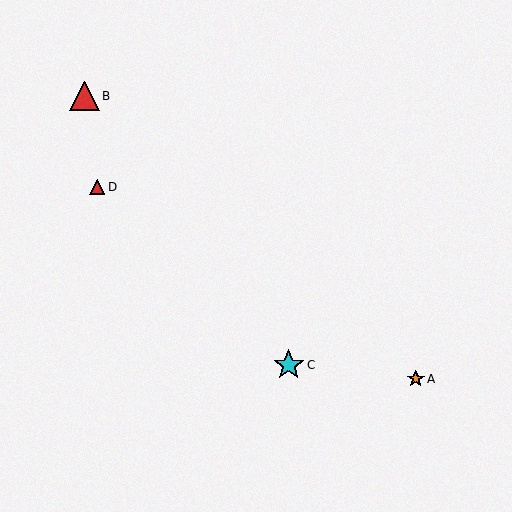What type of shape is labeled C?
Shape C is a cyan star.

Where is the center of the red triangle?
The center of the red triangle is at (97, 187).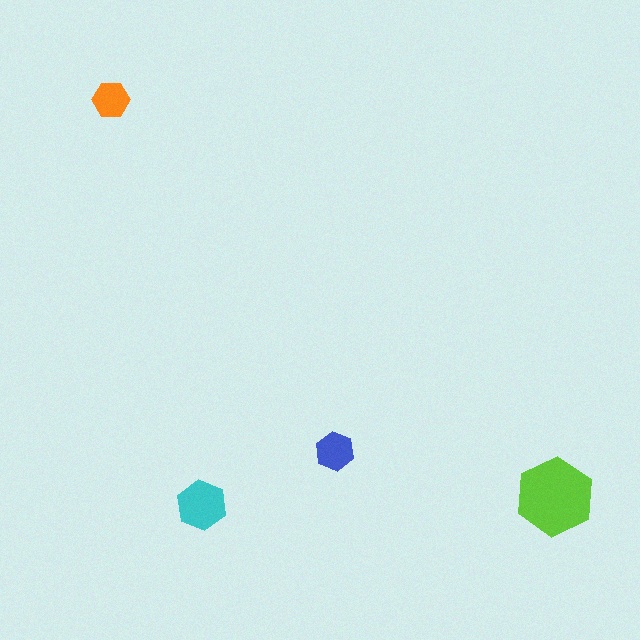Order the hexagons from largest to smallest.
the lime one, the cyan one, the blue one, the orange one.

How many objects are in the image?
There are 4 objects in the image.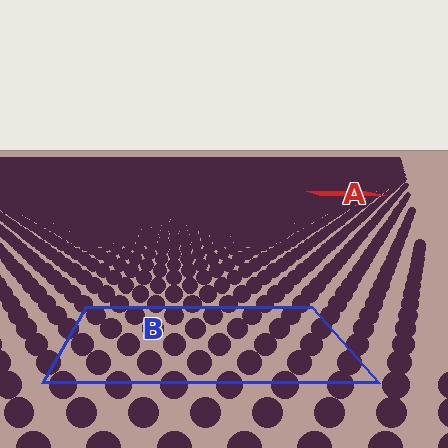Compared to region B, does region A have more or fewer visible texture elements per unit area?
Region A has more texture elements per unit area — they are packed more densely because it is farther away.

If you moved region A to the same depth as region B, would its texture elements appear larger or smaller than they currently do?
They would appear larger. At a closer depth, the same texture elements are projected at a bigger on-screen size.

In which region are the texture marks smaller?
The texture marks are smaller in region A, because it is farther away.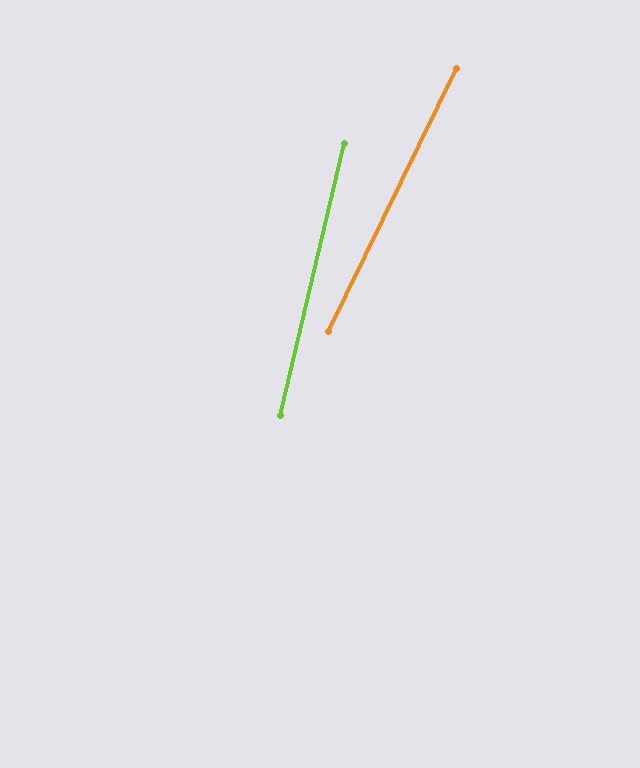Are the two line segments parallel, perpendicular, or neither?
Neither parallel nor perpendicular — they differ by about 13°.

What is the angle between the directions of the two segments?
Approximately 13 degrees.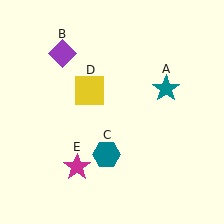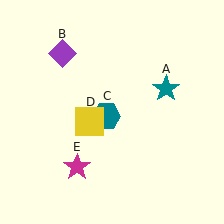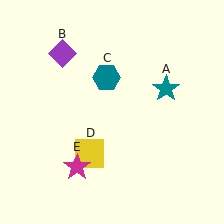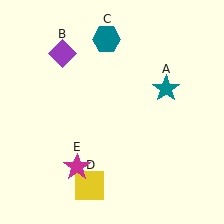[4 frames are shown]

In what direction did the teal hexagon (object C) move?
The teal hexagon (object C) moved up.